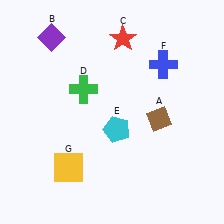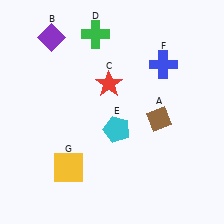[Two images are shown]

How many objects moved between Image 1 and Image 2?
2 objects moved between the two images.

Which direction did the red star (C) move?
The red star (C) moved down.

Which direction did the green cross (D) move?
The green cross (D) moved up.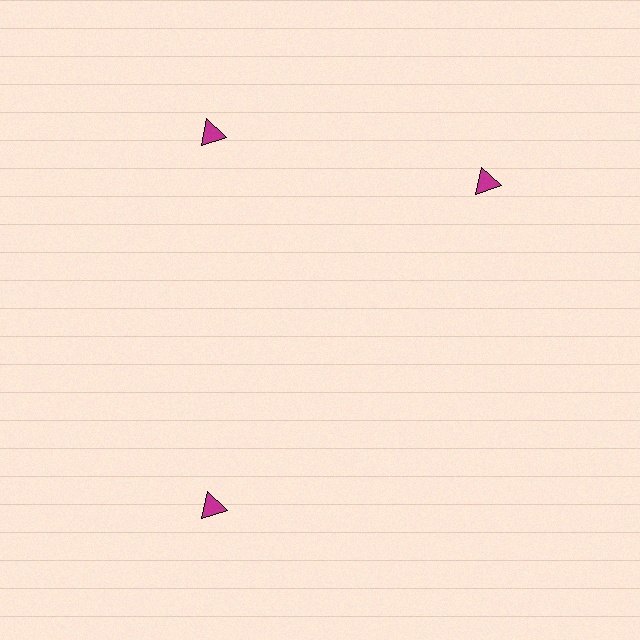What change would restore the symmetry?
The symmetry would be restored by rotating it back into even spacing with its neighbors so that all 3 triangles sit at equal angles and equal distance from the center.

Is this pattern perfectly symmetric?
No. The 3 magenta triangles are arranged in a ring, but one element near the 3 o'clock position is rotated out of alignment along the ring, breaking the 3-fold rotational symmetry.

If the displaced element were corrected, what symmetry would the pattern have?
It would have 3-fold rotational symmetry — the pattern would map onto itself every 120 degrees.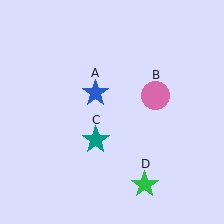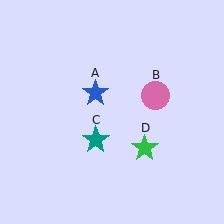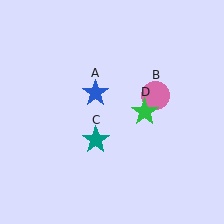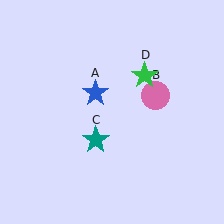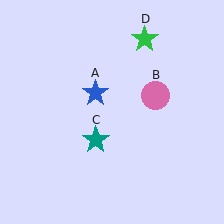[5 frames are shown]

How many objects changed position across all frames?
1 object changed position: green star (object D).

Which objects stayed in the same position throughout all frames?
Blue star (object A) and pink circle (object B) and teal star (object C) remained stationary.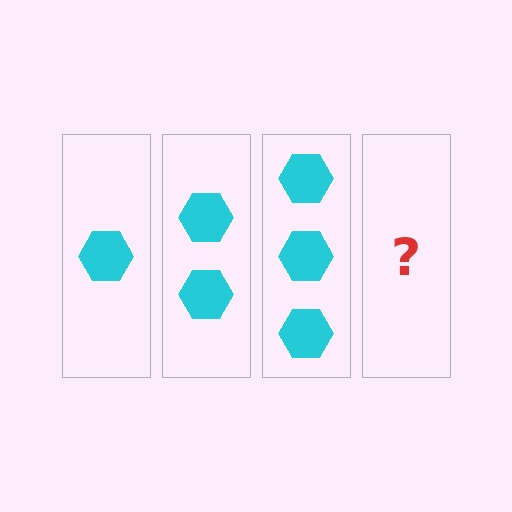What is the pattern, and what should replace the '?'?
The pattern is that each step adds one more hexagon. The '?' should be 4 hexagons.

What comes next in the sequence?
The next element should be 4 hexagons.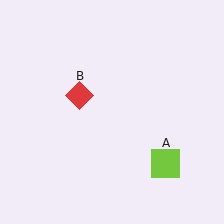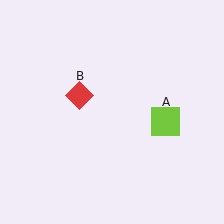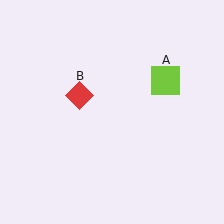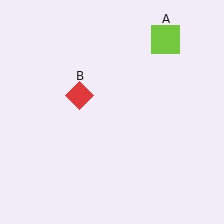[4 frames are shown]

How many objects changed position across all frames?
1 object changed position: lime square (object A).